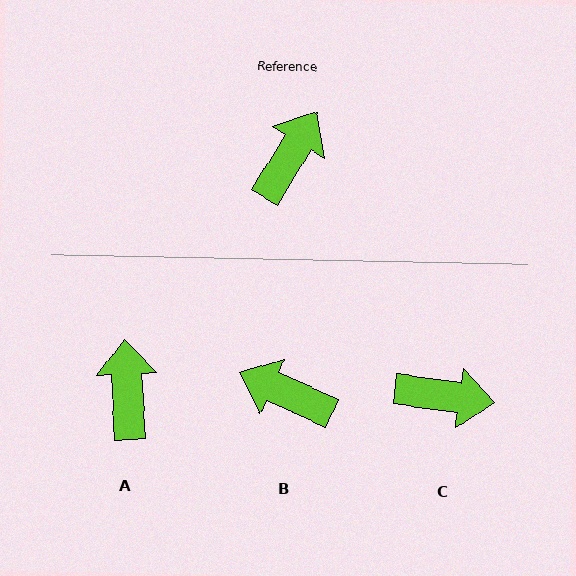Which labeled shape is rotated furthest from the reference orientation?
B, about 98 degrees away.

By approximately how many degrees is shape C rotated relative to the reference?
Approximately 66 degrees clockwise.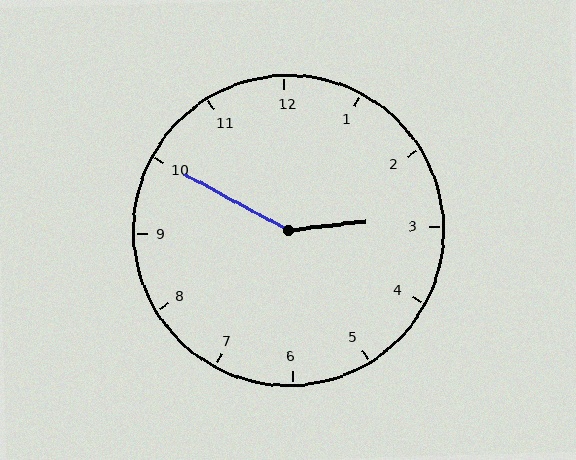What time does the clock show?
2:50.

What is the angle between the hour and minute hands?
Approximately 145 degrees.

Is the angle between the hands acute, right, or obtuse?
It is obtuse.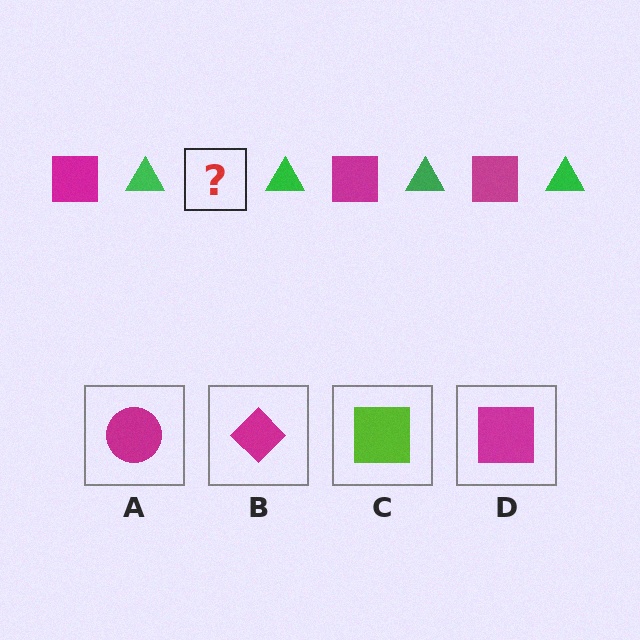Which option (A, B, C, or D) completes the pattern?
D.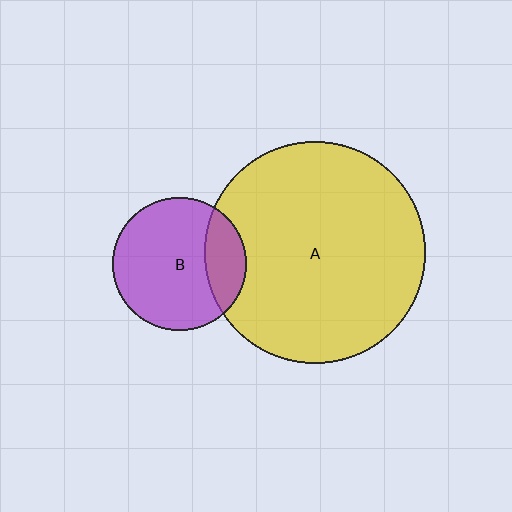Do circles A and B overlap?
Yes.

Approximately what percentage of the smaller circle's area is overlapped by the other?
Approximately 20%.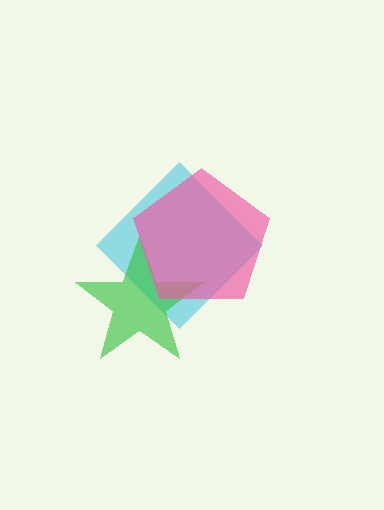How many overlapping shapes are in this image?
There are 3 overlapping shapes in the image.